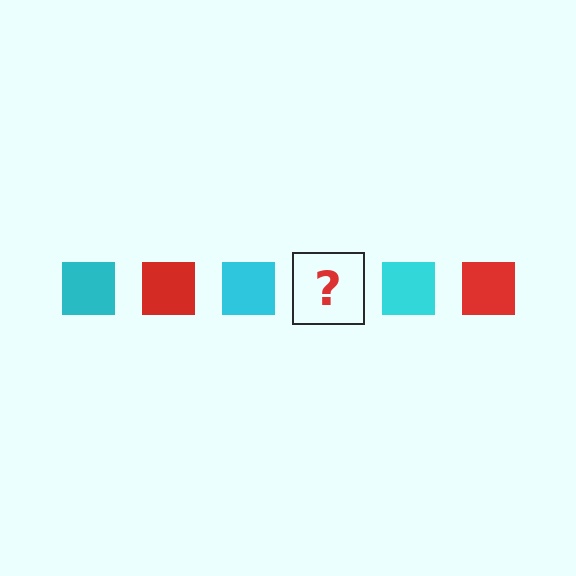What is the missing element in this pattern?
The missing element is a red square.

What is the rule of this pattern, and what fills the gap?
The rule is that the pattern cycles through cyan, red squares. The gap should be filled with a red square.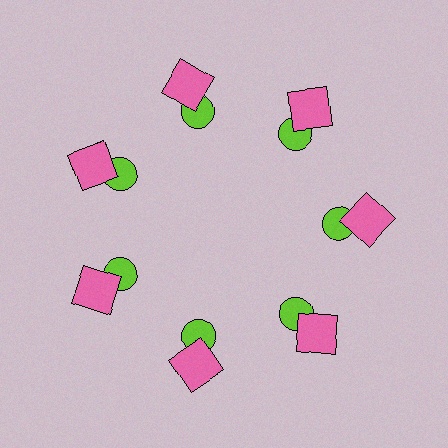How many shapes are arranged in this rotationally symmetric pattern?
There are 14 shapes, arranged in 7 groups of 2.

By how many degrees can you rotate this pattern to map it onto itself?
The pattern maps onto itself every 51 degrees of rotation.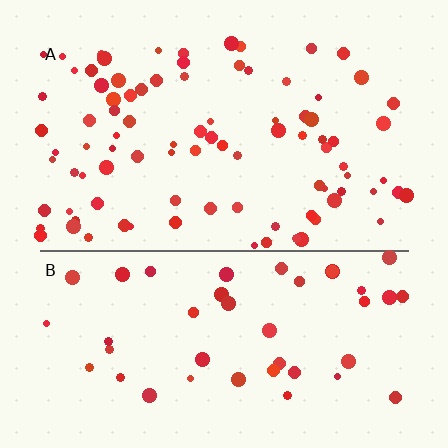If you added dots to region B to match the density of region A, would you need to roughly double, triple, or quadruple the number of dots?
Approximately double.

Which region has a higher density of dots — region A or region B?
A (the top).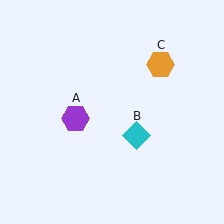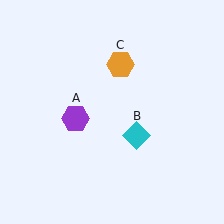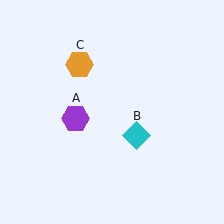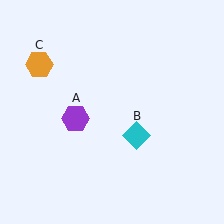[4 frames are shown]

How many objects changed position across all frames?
1 object changed position: orange hexagon (object C).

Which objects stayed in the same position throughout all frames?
Purple hexagon (object A) and cyan diamond (object B) remained stationary.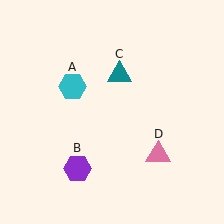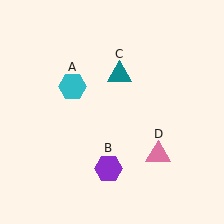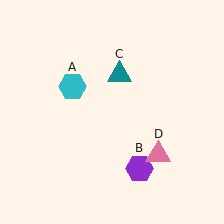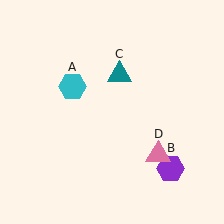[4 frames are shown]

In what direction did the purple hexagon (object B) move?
The purple hexagon (object B) moved right.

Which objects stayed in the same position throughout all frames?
Cyan hexagon (object A) and teal triangle (object C) and pink triangle (object D) remained stationary.